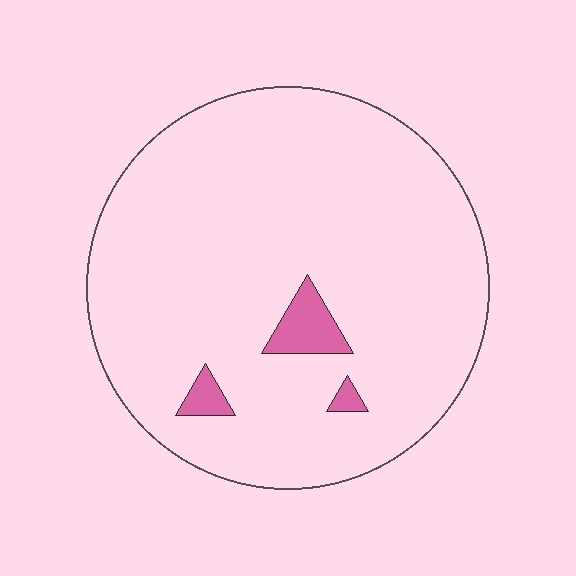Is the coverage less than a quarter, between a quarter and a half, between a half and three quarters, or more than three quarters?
Less than a quarter.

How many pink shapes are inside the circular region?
3.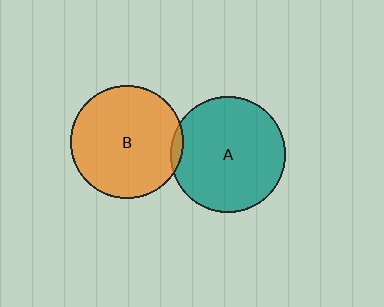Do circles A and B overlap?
Yes.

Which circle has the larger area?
Circle A (teal).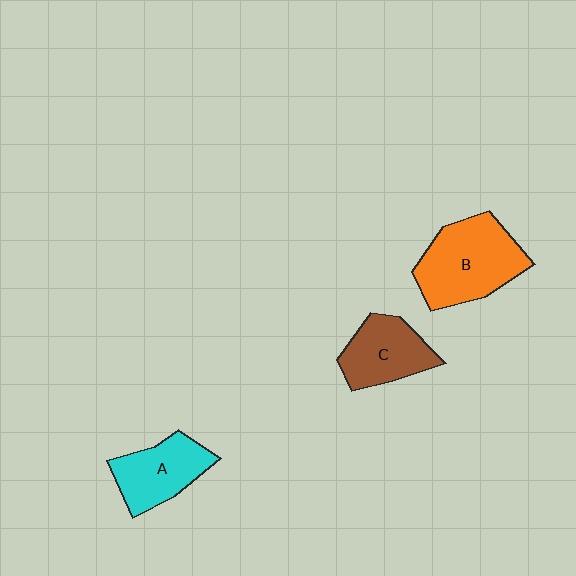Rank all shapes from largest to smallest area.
From largest to smallest: B (orange), A (cyan), C (brown).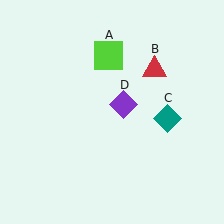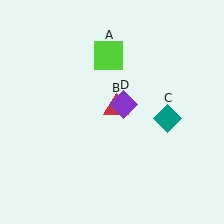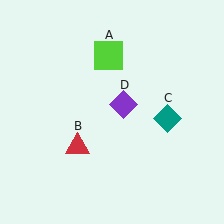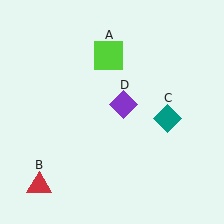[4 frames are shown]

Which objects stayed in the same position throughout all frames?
Lime square (object A) and teal diamond (object C) and purple diamond (object D) remained stationary.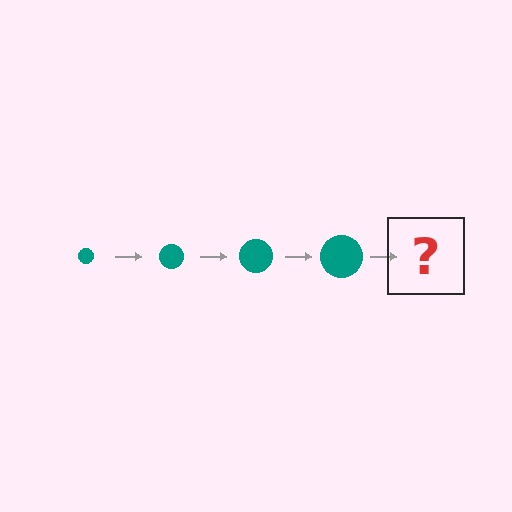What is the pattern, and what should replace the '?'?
The pattern is that the circle gets progressively larger each step. The '?' should be a teal circle, larger than the previous one.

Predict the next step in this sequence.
The next step is a teal circle, larger than the previous one.